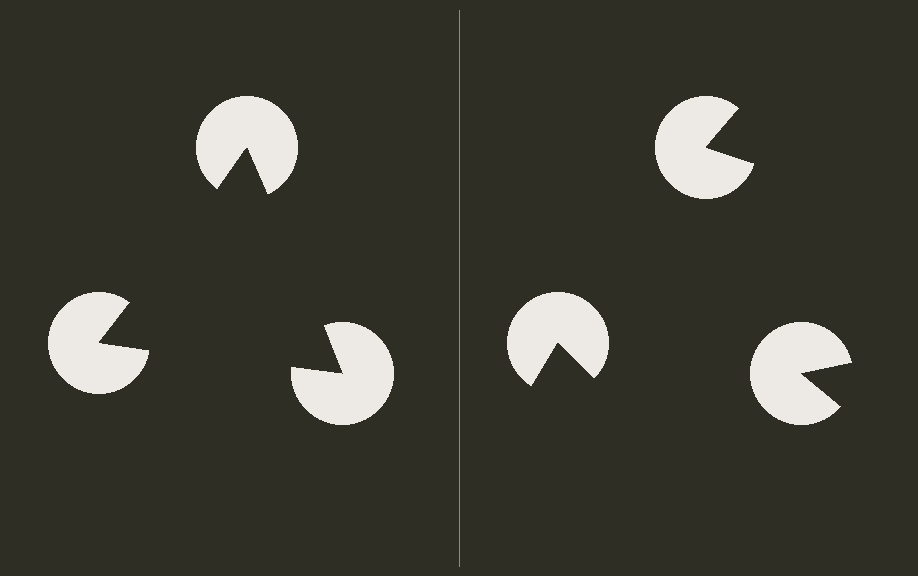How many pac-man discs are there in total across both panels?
6 — 3 on each side.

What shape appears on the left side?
An illusory triangle.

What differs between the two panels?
The pac-man discs are positioned identically on both sides; only the wedge orientations differ. On the left they align to a triangle; on the right they are misaligned.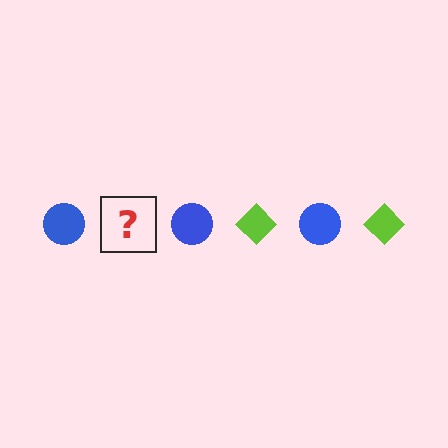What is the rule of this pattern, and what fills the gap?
The rule is that the pattern alternates between blue circle and lime diamond. The gap should be filled with a lime diamond.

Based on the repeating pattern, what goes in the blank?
The blank should be a lime diamond.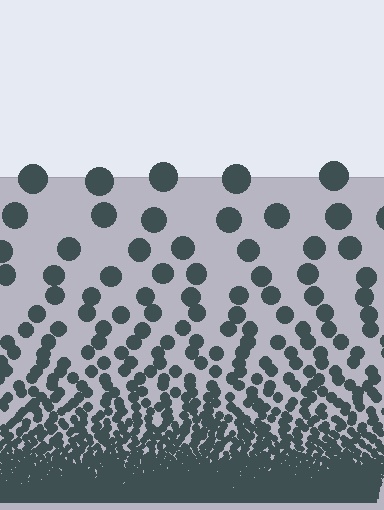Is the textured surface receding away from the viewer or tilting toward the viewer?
The surface appears to tilt toward the viewer. Texture elements get larger and sparser toward the top.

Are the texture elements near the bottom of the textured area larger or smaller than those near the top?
Smaller. The gradient is inverted — elements near the bottom are smaller and denser.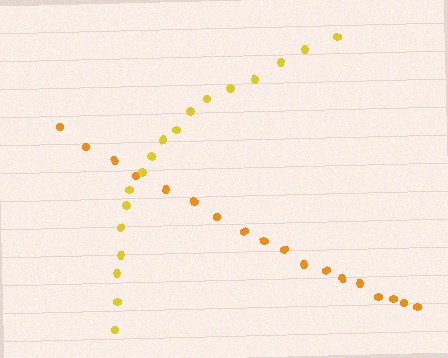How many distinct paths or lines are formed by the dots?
There are 2 distinct paths.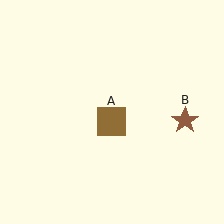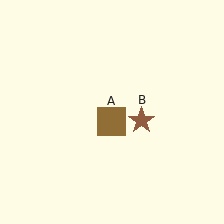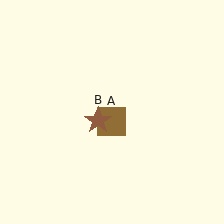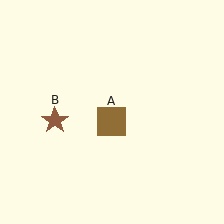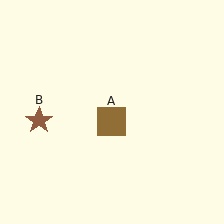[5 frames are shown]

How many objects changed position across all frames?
1 object changed position: brown star (object B).